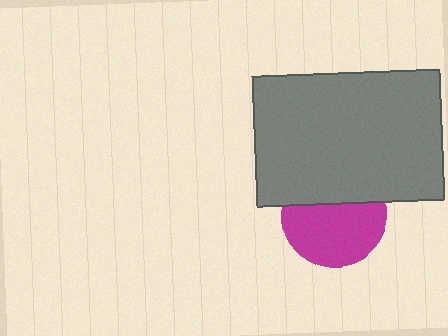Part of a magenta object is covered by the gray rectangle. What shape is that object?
It is a circle.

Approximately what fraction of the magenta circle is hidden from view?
Roughly 39% of the magenta circle is hidden behind the gray rectangle.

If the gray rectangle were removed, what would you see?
You would see the complete magenta circle.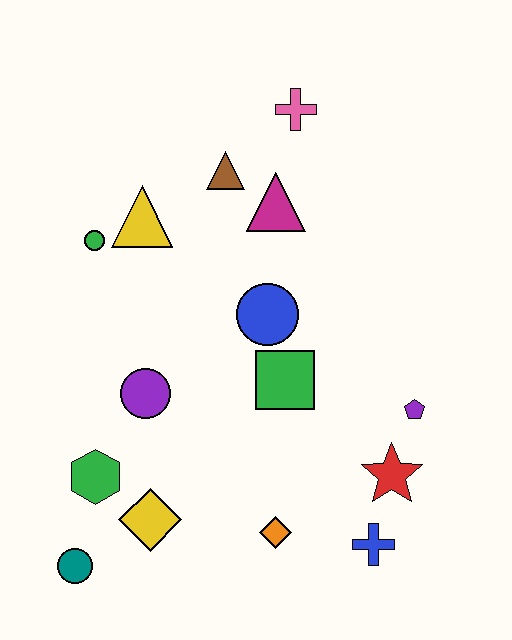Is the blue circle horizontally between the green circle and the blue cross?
Yes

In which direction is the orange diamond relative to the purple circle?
The orange diamond is below the purple circle.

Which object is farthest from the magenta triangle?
The teal circle is farthest from the magenta triangle.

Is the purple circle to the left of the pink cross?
Yes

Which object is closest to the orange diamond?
The blue cross is closest to the orange diamond.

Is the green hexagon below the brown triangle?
Yes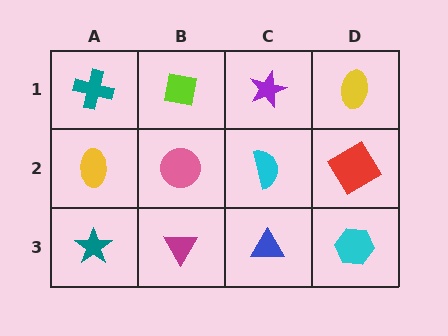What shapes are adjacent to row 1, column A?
A yellow ellipse (row 2, column A), a lime square (row 1, column B).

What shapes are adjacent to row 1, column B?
A pink circle (row 2, column B), a teal cross (row 1, column A), a purple star (row 1, column C).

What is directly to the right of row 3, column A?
A magenta triangle.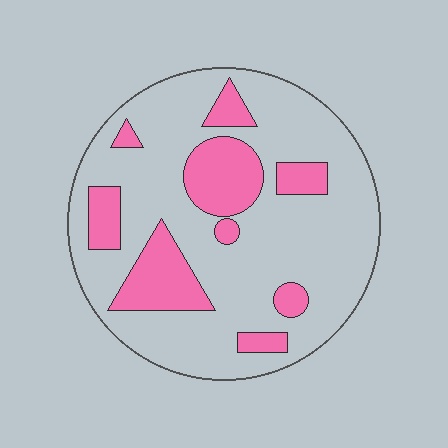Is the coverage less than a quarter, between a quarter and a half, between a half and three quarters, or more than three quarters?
Less than a quarter.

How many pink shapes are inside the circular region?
9.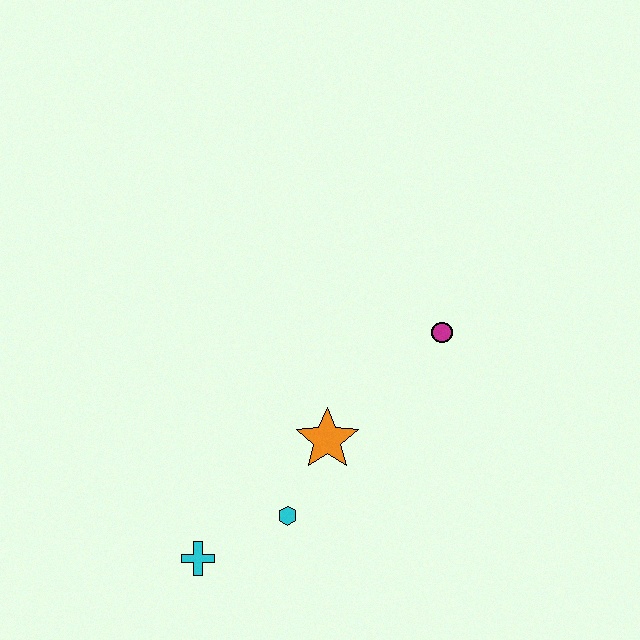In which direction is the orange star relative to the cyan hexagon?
The orange star is above the cyan hexagon.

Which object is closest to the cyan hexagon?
The orange star is closest to the cyan hexagon.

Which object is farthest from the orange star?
The cyan cross is farthest from the orange star.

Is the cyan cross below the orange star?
Yes